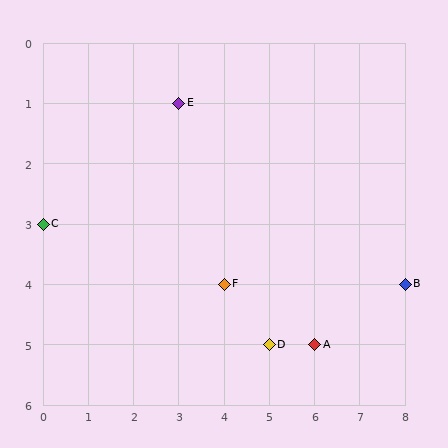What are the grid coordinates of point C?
Point C is at grid coordinates (0, 3).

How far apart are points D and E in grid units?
Points D and E are 2 columns and 4 rows apart (about 4.5 grid units diagonally).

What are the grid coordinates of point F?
Point F is at grid coordinates (4, 4).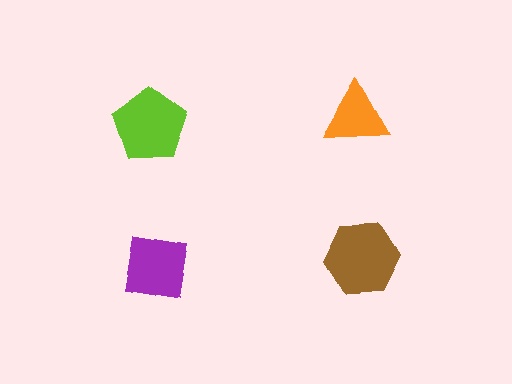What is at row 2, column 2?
A brown hexagon.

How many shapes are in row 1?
2 shapes.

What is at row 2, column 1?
A purple square.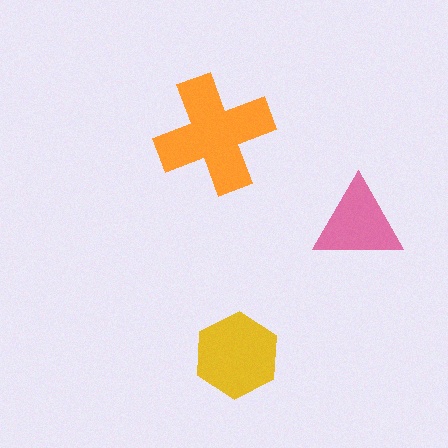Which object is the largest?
The orange cross.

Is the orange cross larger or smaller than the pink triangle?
Larger.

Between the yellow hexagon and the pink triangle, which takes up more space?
The yellow hexagon.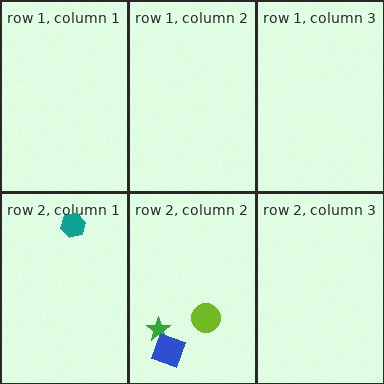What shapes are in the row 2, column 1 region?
The teal hexagon.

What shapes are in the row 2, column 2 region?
The lime circle, the green star, the blue diamond.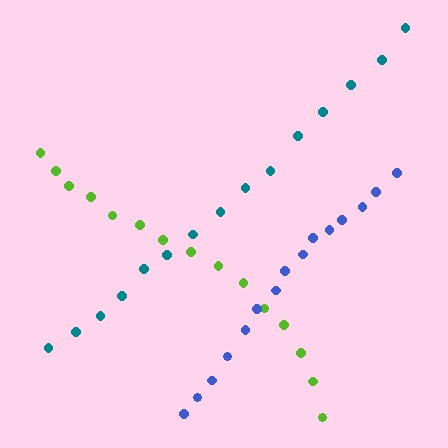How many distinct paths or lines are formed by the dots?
There are 3 distinct paths.